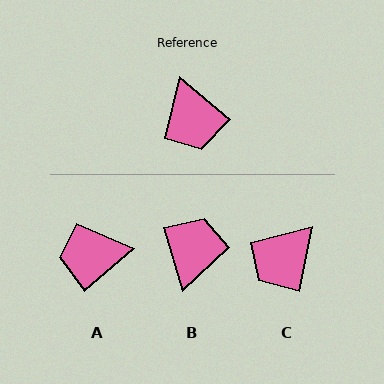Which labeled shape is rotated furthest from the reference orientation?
B, about 147 degrees away.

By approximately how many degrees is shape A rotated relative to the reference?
Approximately 100 degrees clockwise.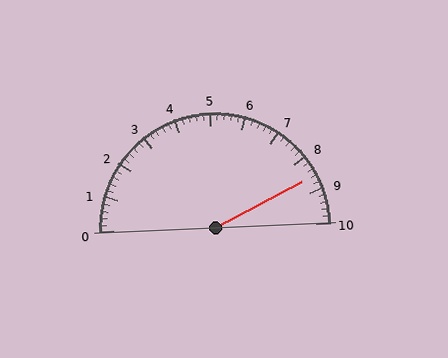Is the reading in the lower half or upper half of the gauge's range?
The reading is in the upper half of the range (0 to 10).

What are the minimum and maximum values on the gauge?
The gauge ranges from 0 to 10.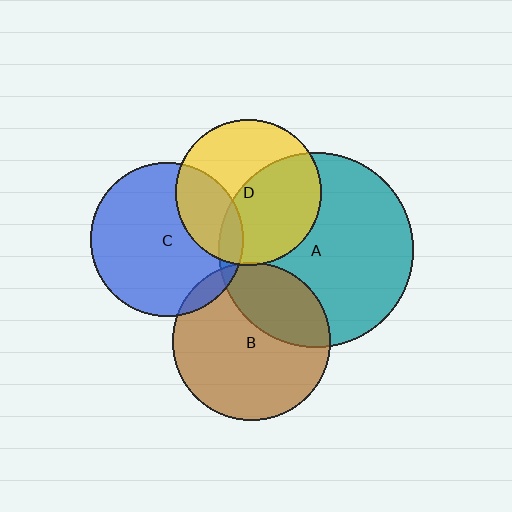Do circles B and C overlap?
Yes.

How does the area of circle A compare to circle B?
Approximately 1.5 times.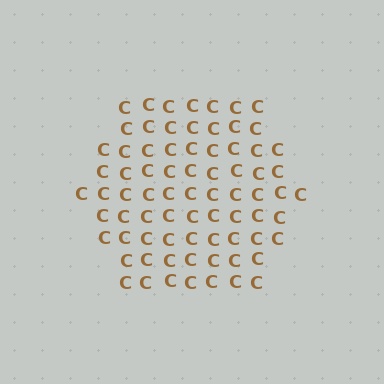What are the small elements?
The small elements are letter C's.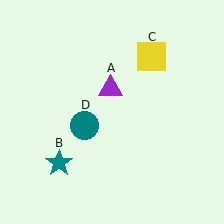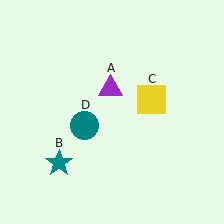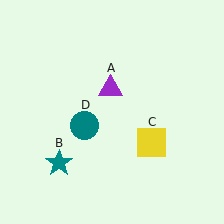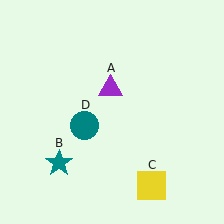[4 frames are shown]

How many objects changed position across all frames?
1 object changed position: yellow square (object C).